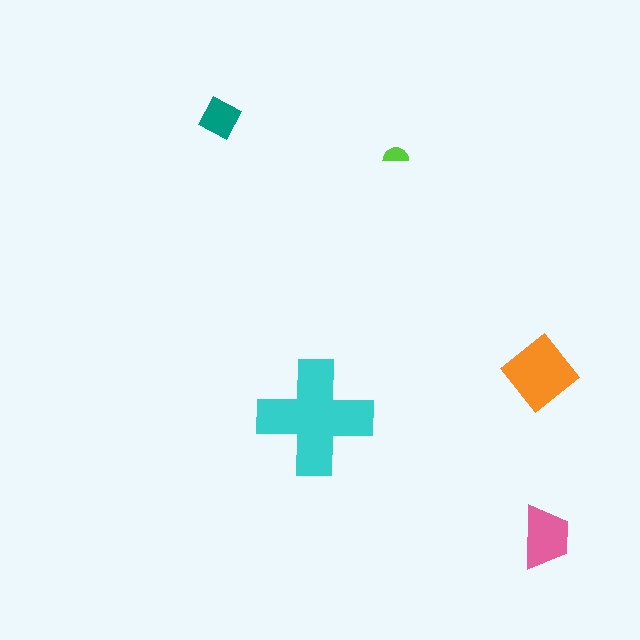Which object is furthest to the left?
The teal diamond is leftmost.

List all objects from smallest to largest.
The lime semicircle, the teal diamond, the pink trapezoid, the orange diamond, the cyan cross.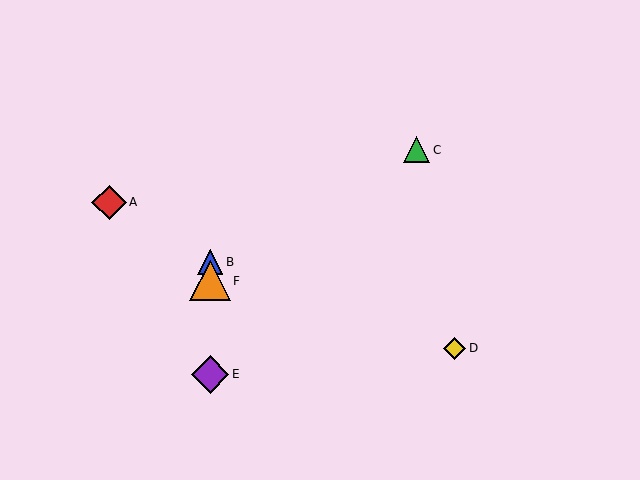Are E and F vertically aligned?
Yes, both are at x≈210.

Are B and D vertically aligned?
No, B is at x≈210 and D is at x≈454.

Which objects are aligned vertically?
Objects B, E, F are aligned vertically.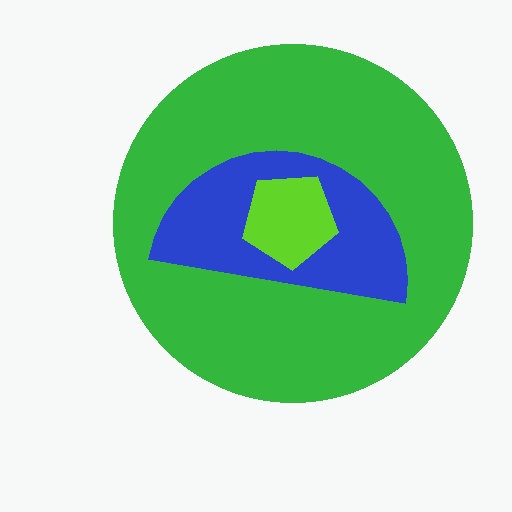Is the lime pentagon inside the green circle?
Yes.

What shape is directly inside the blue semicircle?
The lime pentagon.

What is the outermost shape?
The green circle.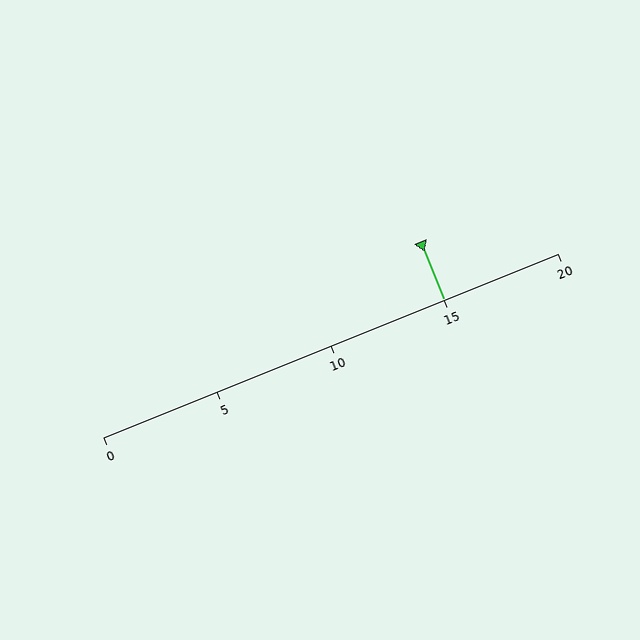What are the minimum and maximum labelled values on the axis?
The axis runs from 0 to 20.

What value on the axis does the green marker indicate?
The marker indicates approximately 15.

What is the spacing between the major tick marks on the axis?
The major ticks are spaced 5 apart.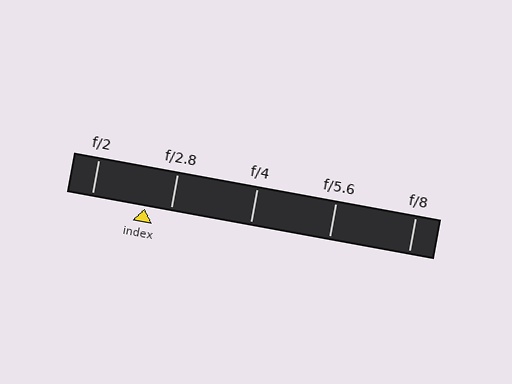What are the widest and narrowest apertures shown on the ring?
The widest aperture shown is f/2 and the narrowest is f/8.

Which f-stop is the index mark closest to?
The index mark is closest to f/2.8.